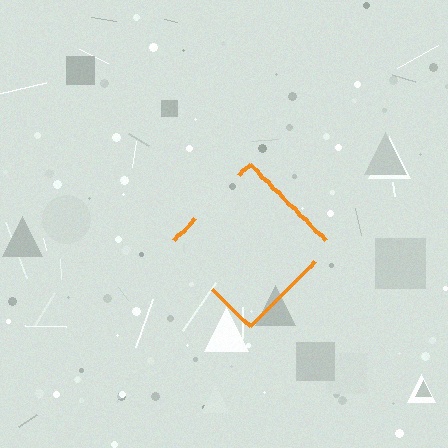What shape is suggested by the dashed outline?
The dashed outline suggests a diamond.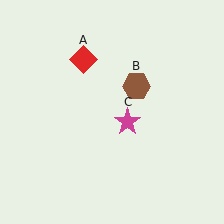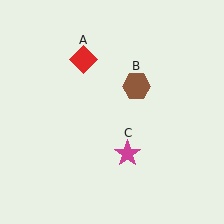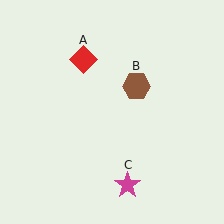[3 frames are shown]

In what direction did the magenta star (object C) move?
The magenta star (object C) moved down.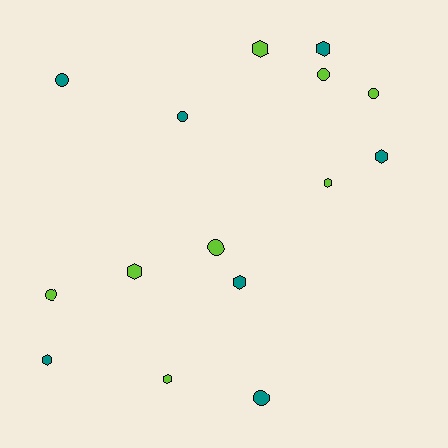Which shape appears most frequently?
Hexagon, with 8 objects.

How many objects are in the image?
There are 15 objects.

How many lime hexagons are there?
There are 4 lime hexagons.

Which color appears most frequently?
Lime, with 8 objects.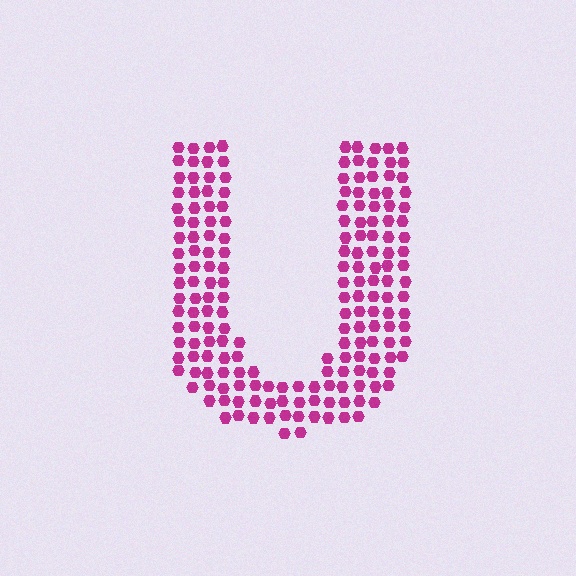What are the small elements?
The small elements are hexagons.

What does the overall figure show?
The overall figure shows the letter U.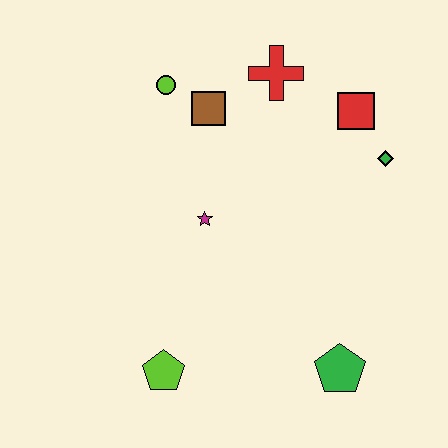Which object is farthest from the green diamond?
The lime pentagon is farthest from the green diamond.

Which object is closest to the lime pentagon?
The magenta star is closest to the lime pentagon.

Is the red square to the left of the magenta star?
No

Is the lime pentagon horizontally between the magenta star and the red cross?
No